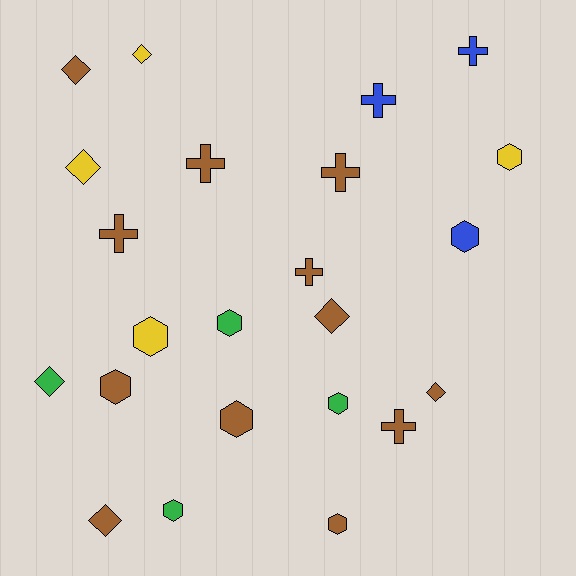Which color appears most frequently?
Brown, with 12 objects.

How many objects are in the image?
There are 23 objects.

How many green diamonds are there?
There is 1 green diamond.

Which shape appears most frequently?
Hexagon, with 9 objects.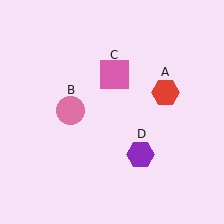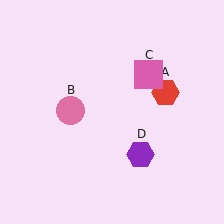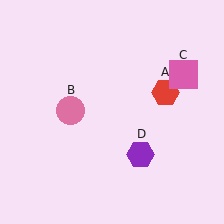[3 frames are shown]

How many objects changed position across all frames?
1 object changed position: pink square (object C).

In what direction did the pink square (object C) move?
The pink square (object C) moved right.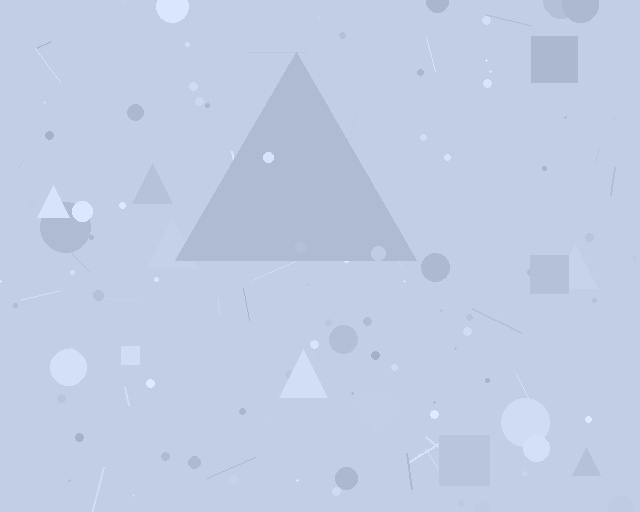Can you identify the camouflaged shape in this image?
The camouflaged shape is a triangle.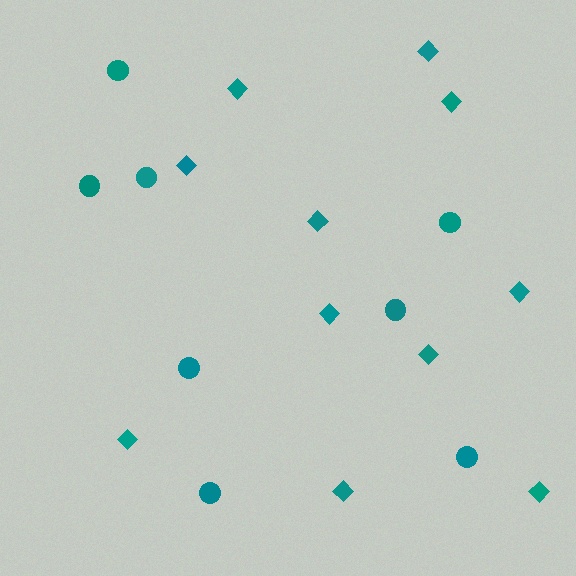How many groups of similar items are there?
There are 2 groups: one group of circles (8) and one group of diamonds (11).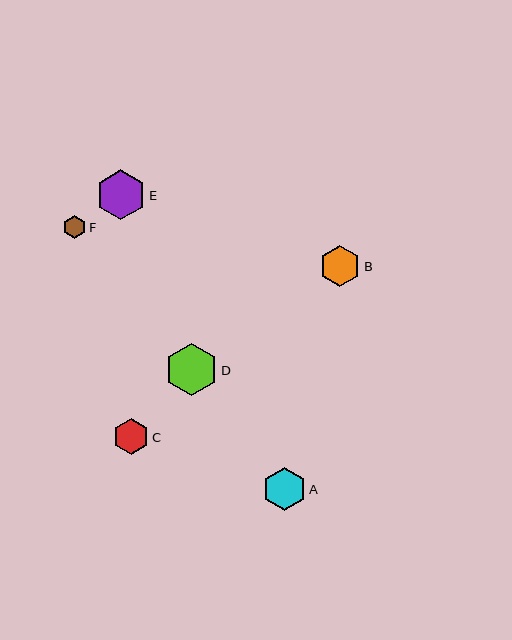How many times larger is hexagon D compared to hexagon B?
Hexagon D is approximately 1.3 times the size of hexagon B.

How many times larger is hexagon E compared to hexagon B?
Hexagon E is approximately 1.2 times the size of hexagon B.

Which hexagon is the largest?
Hexagon D is the largest with a size of approximately 52 pixels.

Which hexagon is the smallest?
Hexagon F is the smallest with a size of approximately 23 pixels.